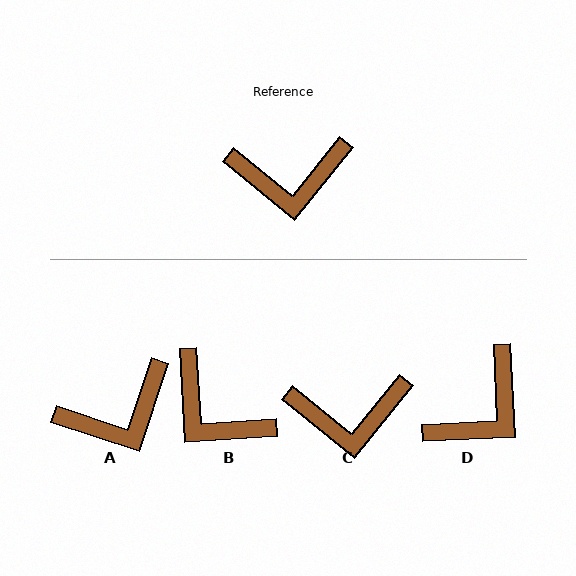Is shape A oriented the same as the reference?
No, it is off by about 21 degrees.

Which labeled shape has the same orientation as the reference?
C.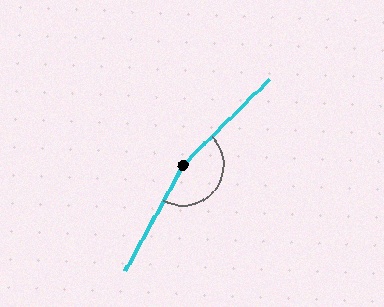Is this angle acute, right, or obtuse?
It is obtuse.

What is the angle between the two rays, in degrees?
Approximately 163 degrees.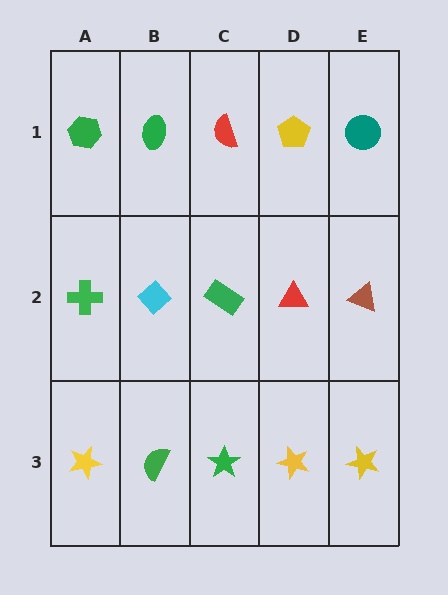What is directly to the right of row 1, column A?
A green ellipse.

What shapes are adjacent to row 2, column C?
A red semicircle (row 1, column C), a green star (row 3, column C), a cyan diamond (row 2, column B), a red triangle (row 2, column D).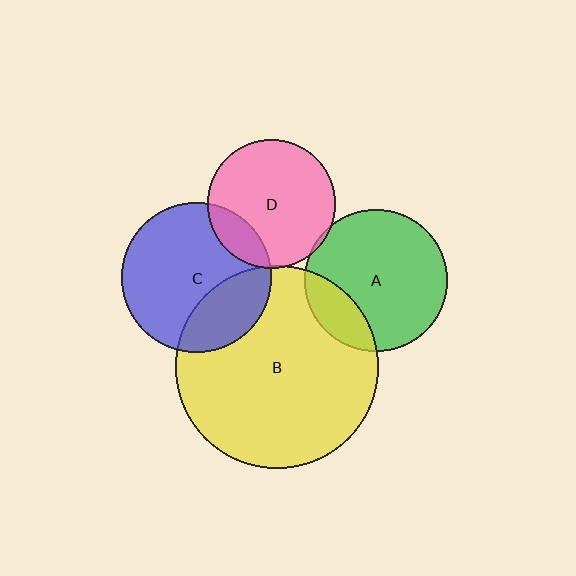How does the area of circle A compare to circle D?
Approximately 1.2 times.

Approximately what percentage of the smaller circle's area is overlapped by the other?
Approximately 5%.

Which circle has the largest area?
Circle B (yellow).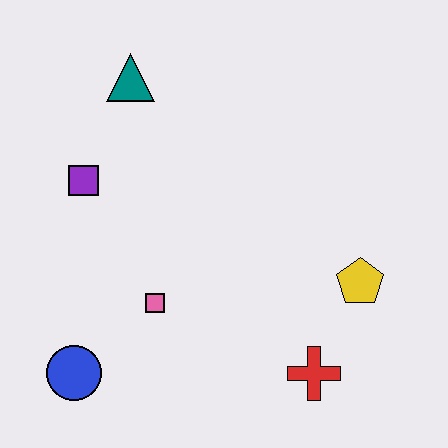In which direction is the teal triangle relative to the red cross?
The teal triangle is above the red cross.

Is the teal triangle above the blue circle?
Yes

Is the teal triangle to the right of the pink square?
No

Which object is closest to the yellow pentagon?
The red cross is closest to the yellow pentagon.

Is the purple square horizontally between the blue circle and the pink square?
Yes